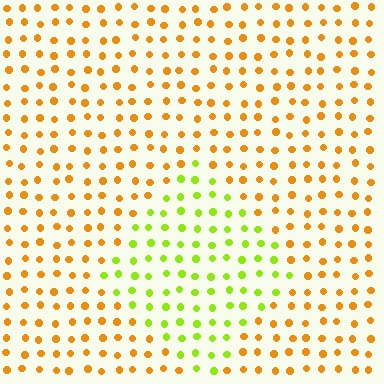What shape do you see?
I see a diamond.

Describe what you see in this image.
The image is filled with small orange elements in a uniform arrangement. A diamond-shaped region is visible where the elements are tinted to a slightly different hue, forming a subtle color boundary.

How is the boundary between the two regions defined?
The boundary is defined purely by a slight shift in hue (about 52 degrees). Spacing, size, and orientation are identical on both sides.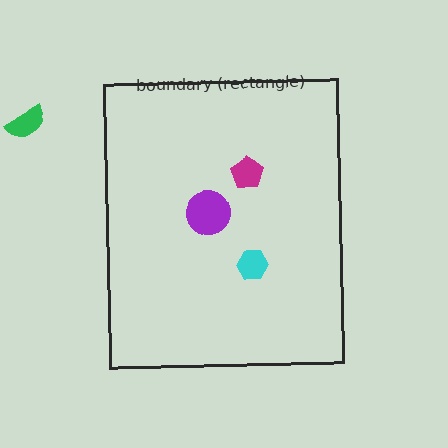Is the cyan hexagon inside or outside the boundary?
Inside.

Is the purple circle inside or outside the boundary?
Inside.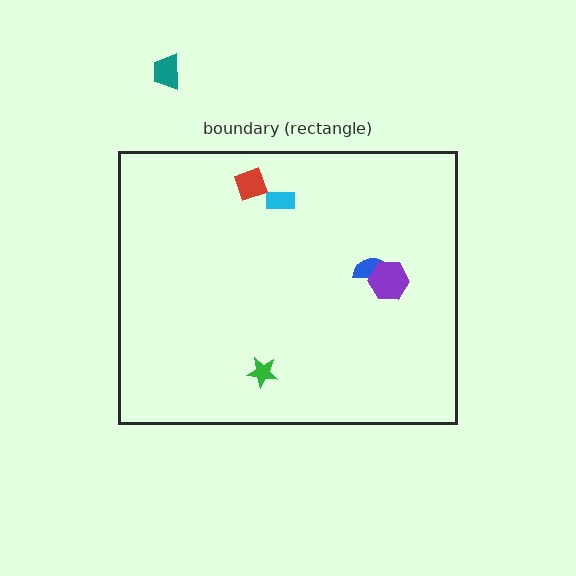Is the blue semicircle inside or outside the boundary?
Inside.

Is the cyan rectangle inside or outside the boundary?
Inside.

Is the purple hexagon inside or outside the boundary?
Inside.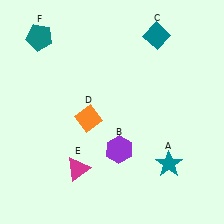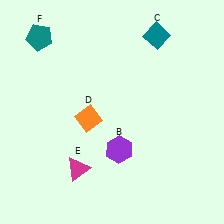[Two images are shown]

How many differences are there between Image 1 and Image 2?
There is 1 difference between the two images.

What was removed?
The teal star (A) was removed in Image 2.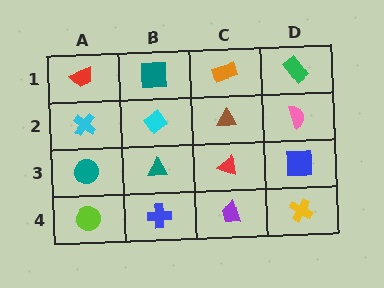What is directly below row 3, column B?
A blue cross.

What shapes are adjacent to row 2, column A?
A red trapezoid (row 1, column A), a teal circle (row 3, column A), a cyan diamond (row 2, column B).